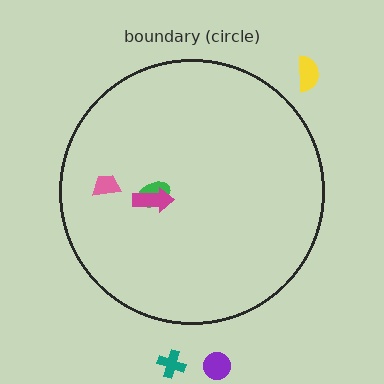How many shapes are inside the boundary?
3 inside, 3 outside.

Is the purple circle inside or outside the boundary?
Outside.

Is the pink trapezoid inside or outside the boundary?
Inside.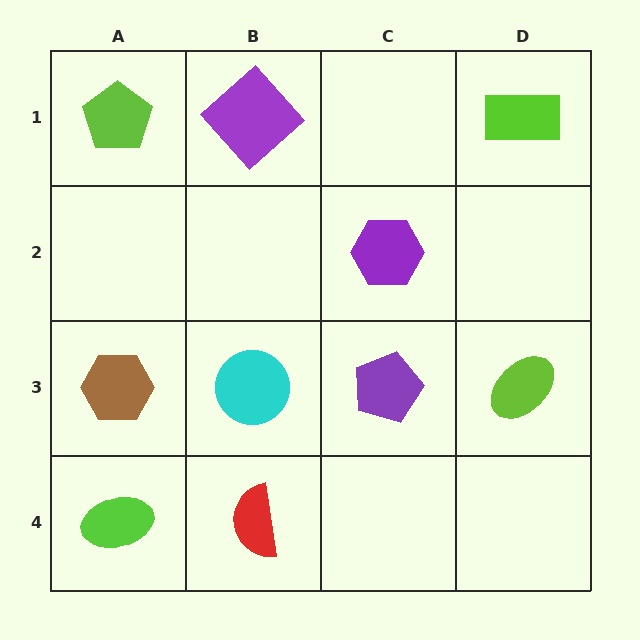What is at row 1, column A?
A lime pentagon.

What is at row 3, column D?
A lime ellipse.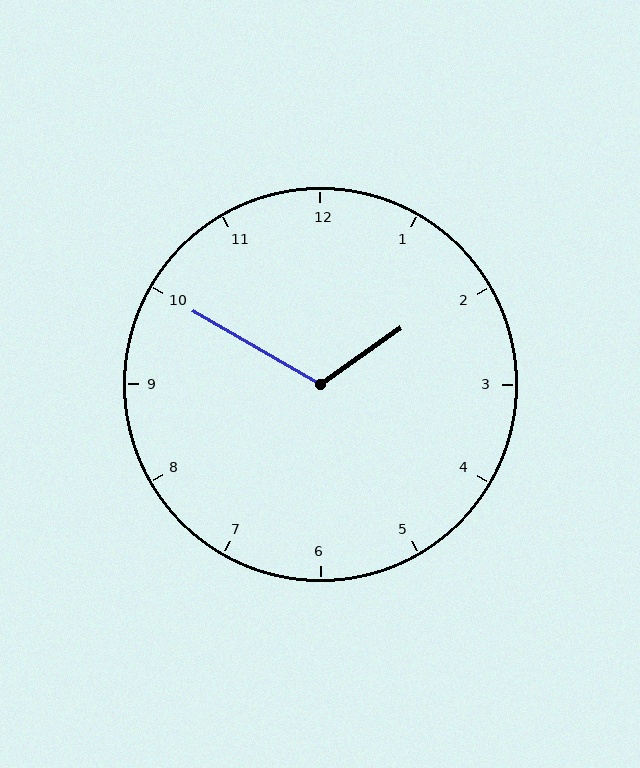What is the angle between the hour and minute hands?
Approximately 115 degrees.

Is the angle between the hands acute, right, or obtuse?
It is obtuse.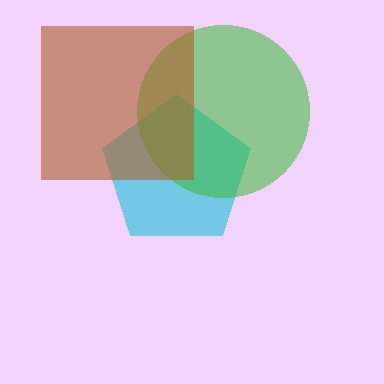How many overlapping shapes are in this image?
There are 3 overlapping shapes in the image.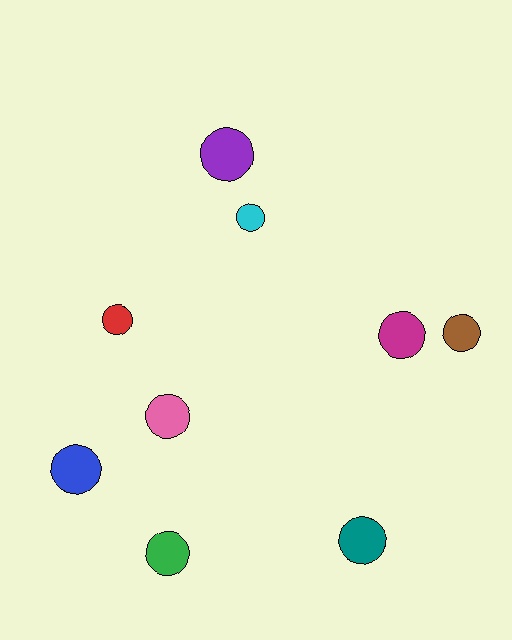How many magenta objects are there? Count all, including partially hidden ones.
There is 1 magenta object.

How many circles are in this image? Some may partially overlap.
There are 9 circles.